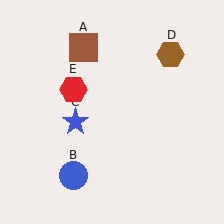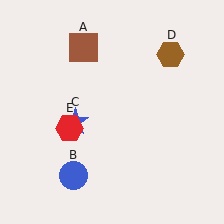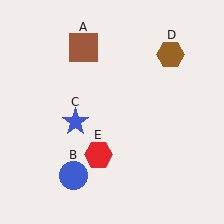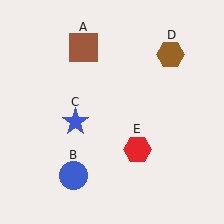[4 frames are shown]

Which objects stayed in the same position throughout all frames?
Brown square (object A) and blue circle (object B) and blue star (object C) and brown hexagon (object D) remained stationary.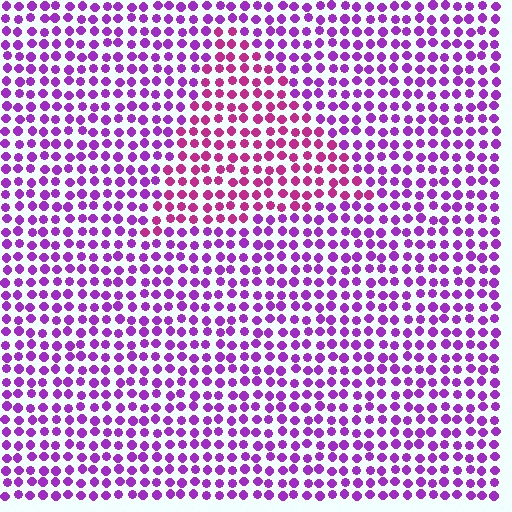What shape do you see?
I see a triangle.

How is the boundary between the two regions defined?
The boundary is defined purely by a slight shift in hue (about 34 degrees). Spacing, size, and orientation are identical on both sides.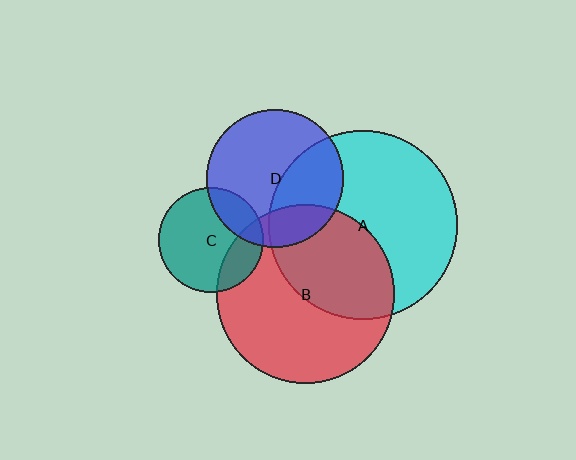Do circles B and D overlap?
Yes.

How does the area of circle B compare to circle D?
Approximately 1.7 times.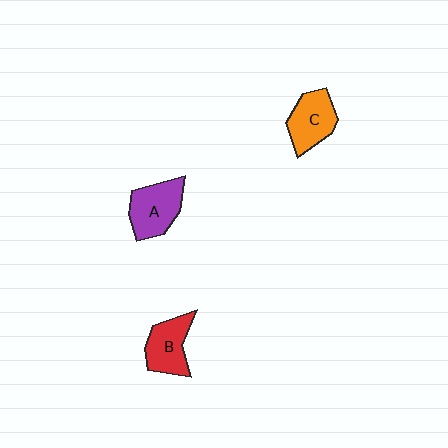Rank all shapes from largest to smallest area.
From largest to smallest: A (purple), C (orange), B (red).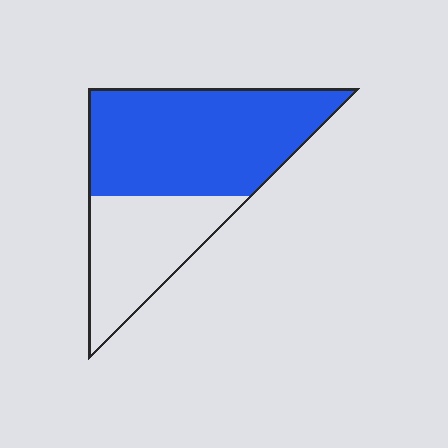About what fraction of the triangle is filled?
About five eighths (5/8).